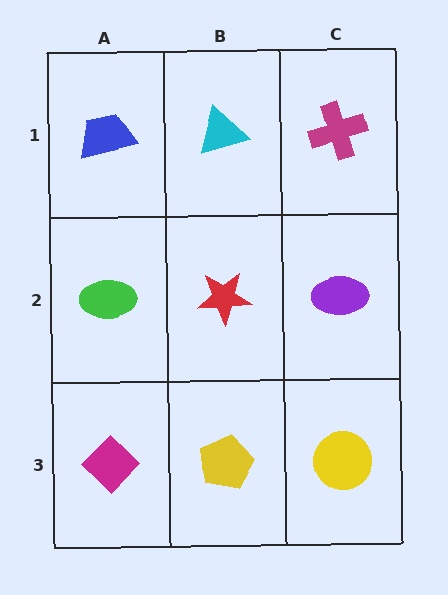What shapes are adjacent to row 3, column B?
A red star (row 2, column B), a magenta diamond (row 3, column A), a yellow circle (row 3, column C).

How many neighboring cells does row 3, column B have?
3.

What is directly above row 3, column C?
A purple ellipse.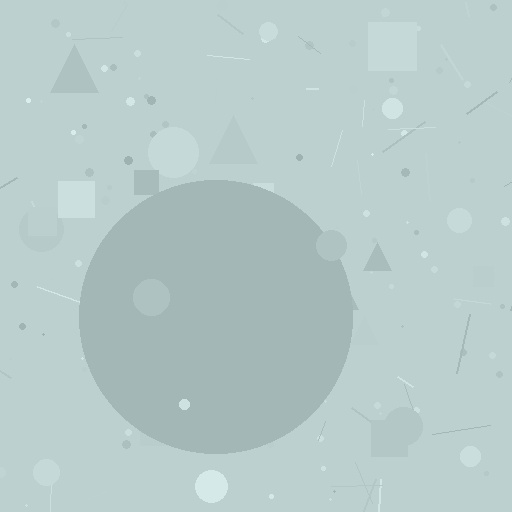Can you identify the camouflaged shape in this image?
The camouflaged shape is a circle.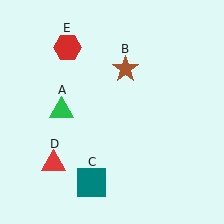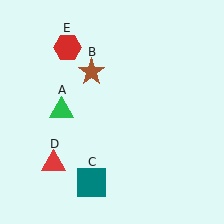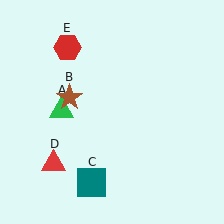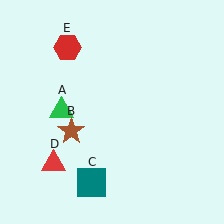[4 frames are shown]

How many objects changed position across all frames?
1 object changed position: brown star (object B).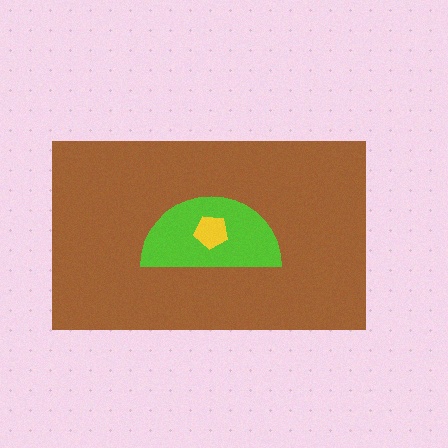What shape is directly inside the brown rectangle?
The lime semicircle.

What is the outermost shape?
The brown rectangle.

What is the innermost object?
The yellow pentagon.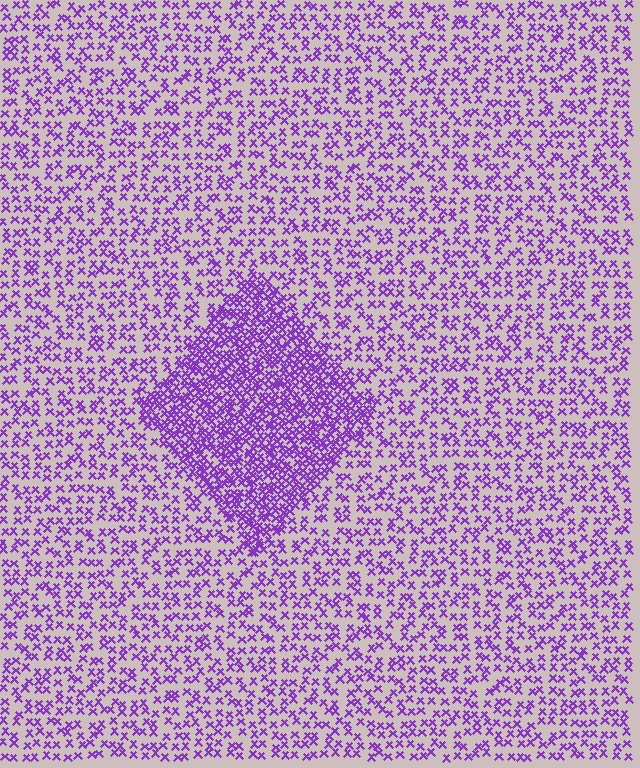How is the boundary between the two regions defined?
The boundary is defined by a change in element density (approximately 2.4x ratio). All elements are the same color, size, and shape.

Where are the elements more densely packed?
The elements are more densely packed inside the diamond boundary.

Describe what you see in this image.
The image contains small purple elements arranged at two different densities. A diamond-shaped region is visible where the elements are more densely packed than the surrounding area.